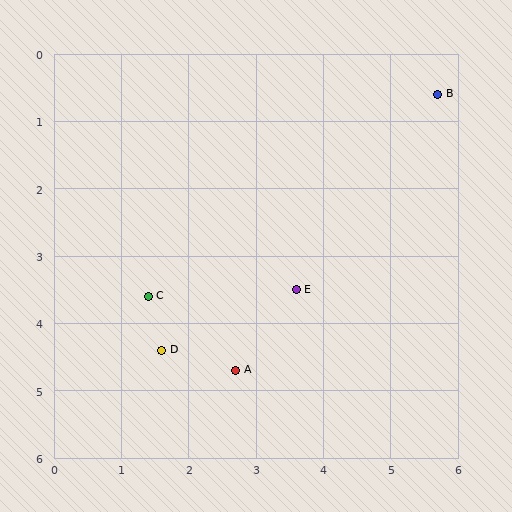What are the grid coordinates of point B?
Point B is at approximately (5.7, 0.6).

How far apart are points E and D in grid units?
Points E and D are about 2.2 grid units apart.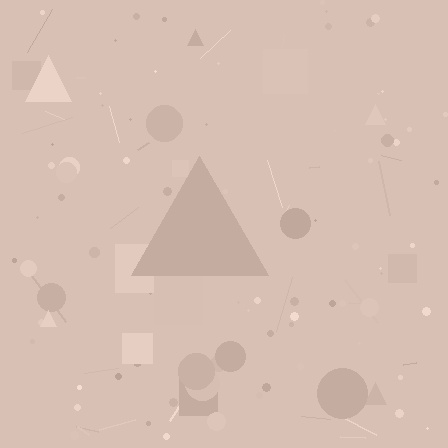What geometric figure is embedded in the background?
A triangle is embedded in the background.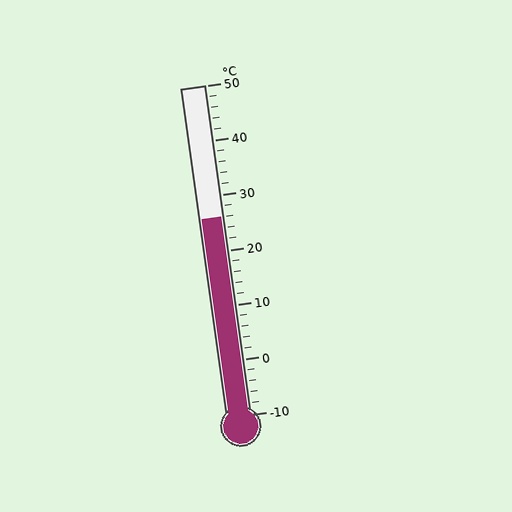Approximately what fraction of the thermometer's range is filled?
The thermometer is filled to approximately 60% of its range.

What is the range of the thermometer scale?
The thermometer scale ranges from -10°C to 50°C.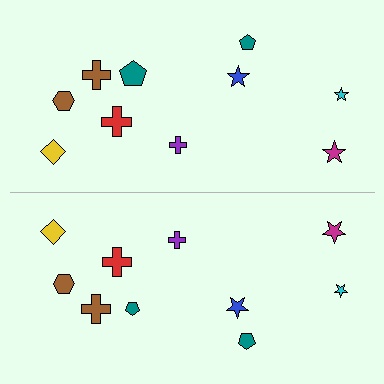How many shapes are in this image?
There are 20 shapes in this image.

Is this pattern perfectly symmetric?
No, the pattern is not perfectly symmetric. The teal pentagon on the bottom side has a different size than its mirror counterpart.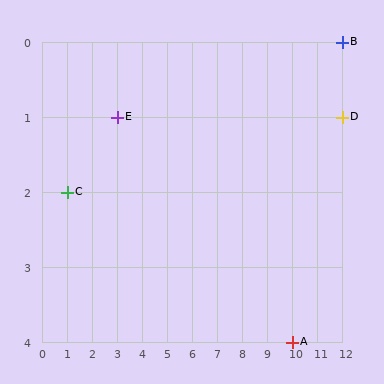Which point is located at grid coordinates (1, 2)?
Point C is at (1, 2).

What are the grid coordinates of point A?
Point A is at grid coordinates (10, 4).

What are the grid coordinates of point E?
Point E is at grid coordinates (3, 1).